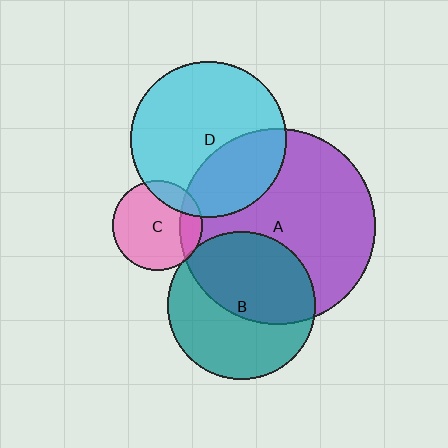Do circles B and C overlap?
Yes.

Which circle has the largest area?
Circle A (purple).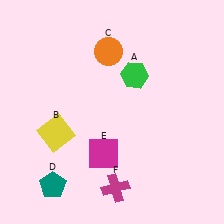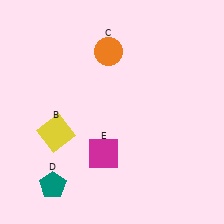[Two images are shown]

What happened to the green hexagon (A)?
The green hexagon (A) was removed in Image 2. It was in the top-right area of Image 1.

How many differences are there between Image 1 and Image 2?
There are 2 differences between the two images.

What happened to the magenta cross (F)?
The magenta cross (F) was removed in Image 2. It was in the bottom-right area of Image 1.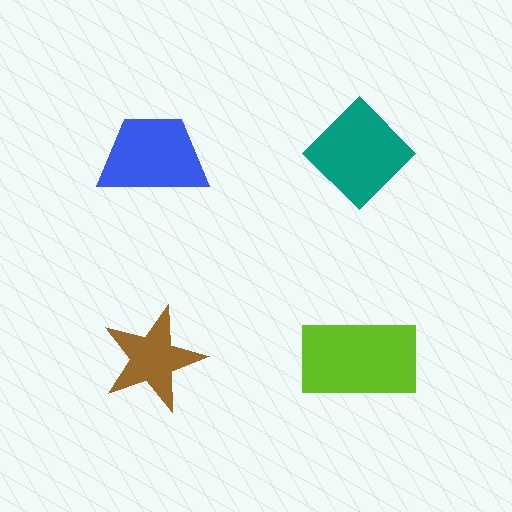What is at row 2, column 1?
A brown star.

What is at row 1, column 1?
A blue trapezoid.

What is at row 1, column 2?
A teal diamond.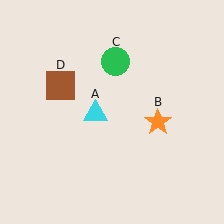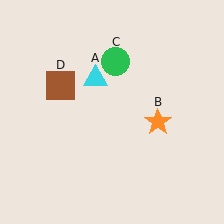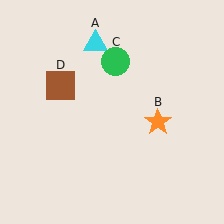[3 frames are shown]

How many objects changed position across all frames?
1 object changed position: cyan triangle (object A).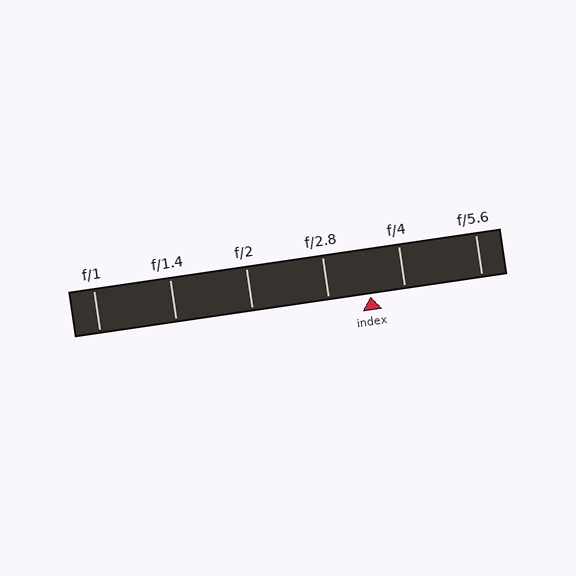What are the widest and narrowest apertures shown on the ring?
The widest aperture shown is f/1 and the narrowest is f/5.6.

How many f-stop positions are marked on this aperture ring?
There are 6 f-stop positions marked.